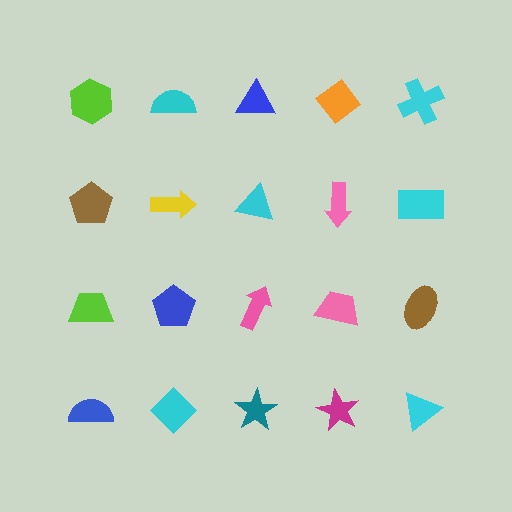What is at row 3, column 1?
A lime trapezoid.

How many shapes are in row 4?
5 shapes.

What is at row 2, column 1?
A brown pentagon.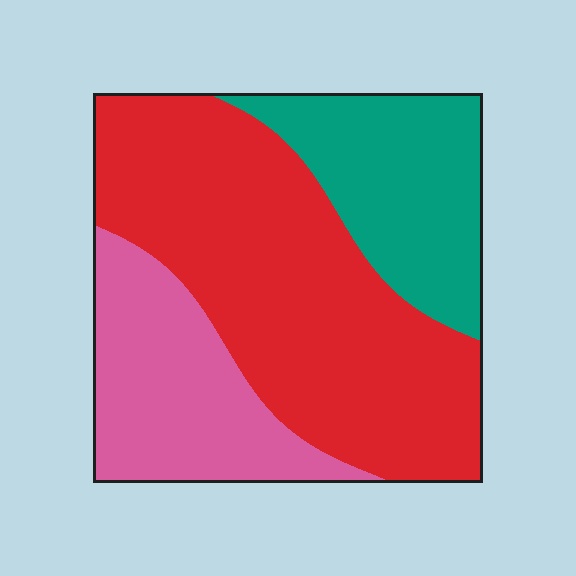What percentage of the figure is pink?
Pink takes up between a sixth and a third of the figure.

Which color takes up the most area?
Red, at roughly 55%.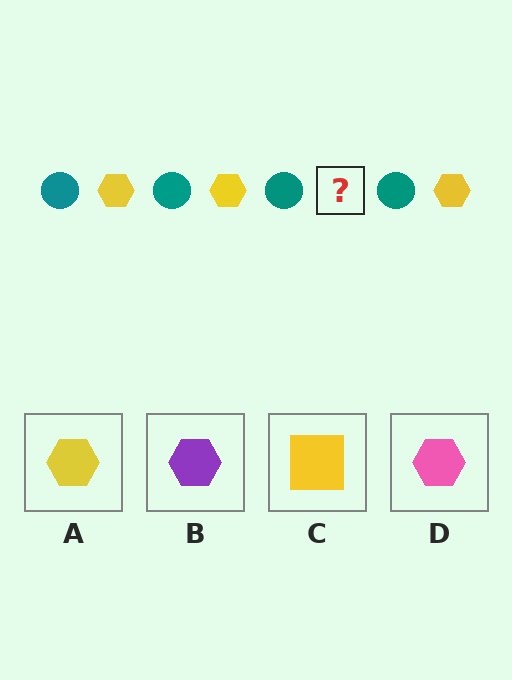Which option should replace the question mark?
Option A.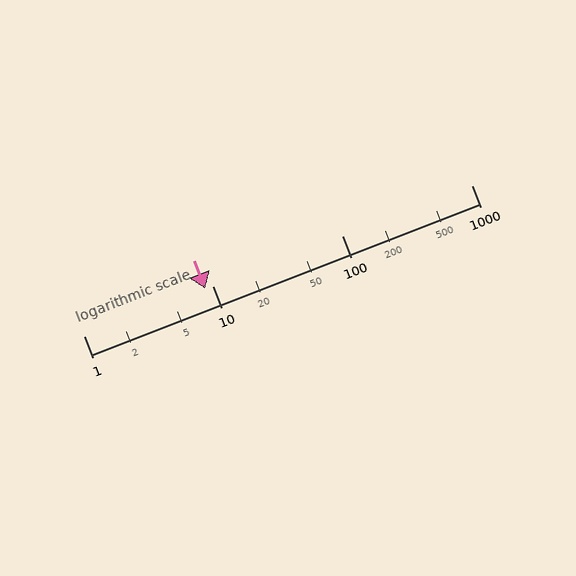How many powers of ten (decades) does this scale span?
The scale spans 3 decades, from 1 to 1000.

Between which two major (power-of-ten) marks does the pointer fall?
The pointer is between 1 and 10.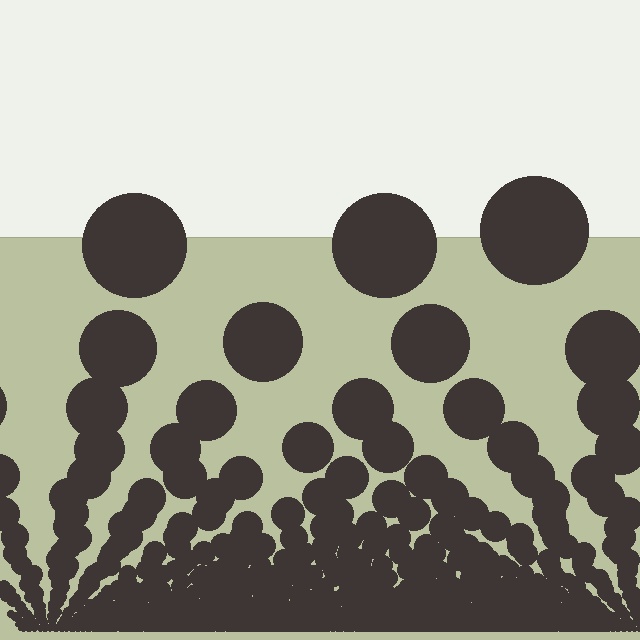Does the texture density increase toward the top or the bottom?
Density increases toward the bottom.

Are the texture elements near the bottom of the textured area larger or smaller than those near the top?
Smaller. The gradient is inverted — elements near the bottom are smaller and denser.